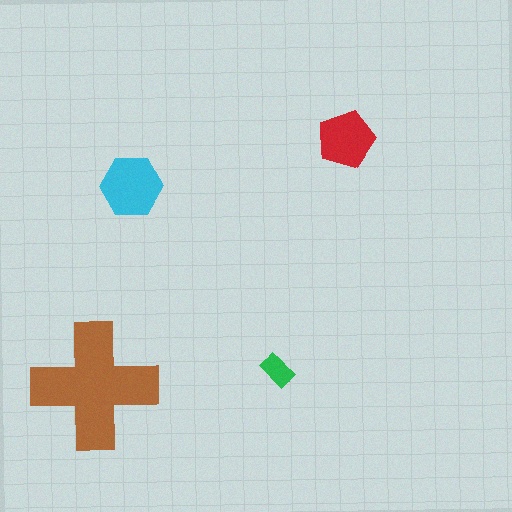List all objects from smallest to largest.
The green rectangle, the red pentagon, the cyan hexagon, the brown cross.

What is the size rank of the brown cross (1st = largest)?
1st.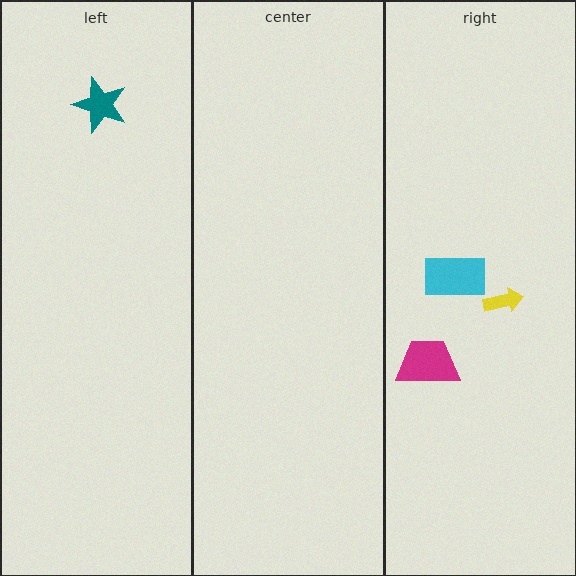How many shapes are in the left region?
1.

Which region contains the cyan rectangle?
The right region.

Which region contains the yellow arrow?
The right region.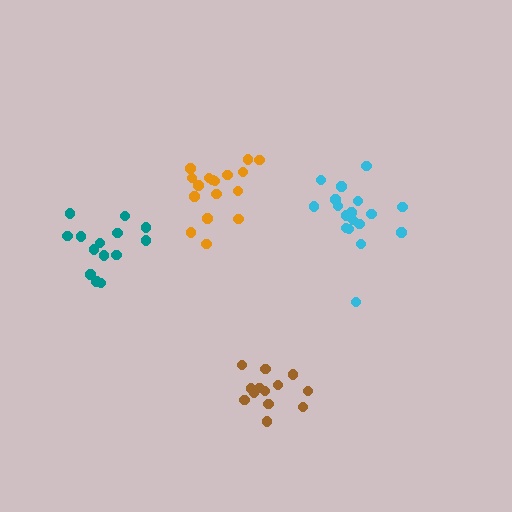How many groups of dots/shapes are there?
There are 4 groups.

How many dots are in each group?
Group 1: 13 dots, Group 2: 17 dots, Group 3: 14 dots, Group 4: 18 dots (62 total).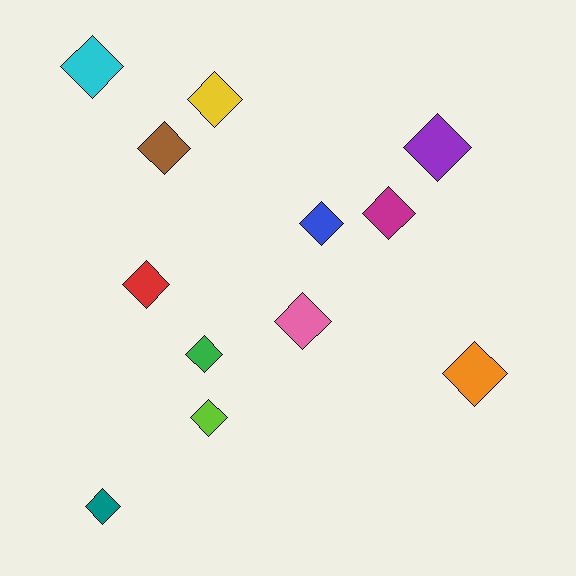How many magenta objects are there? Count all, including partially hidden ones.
There is 1 magenta object.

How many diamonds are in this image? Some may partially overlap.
There are 12 diamonds.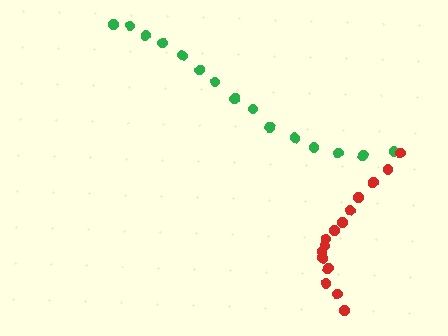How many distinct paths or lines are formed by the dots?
There are 2 distinct paths.